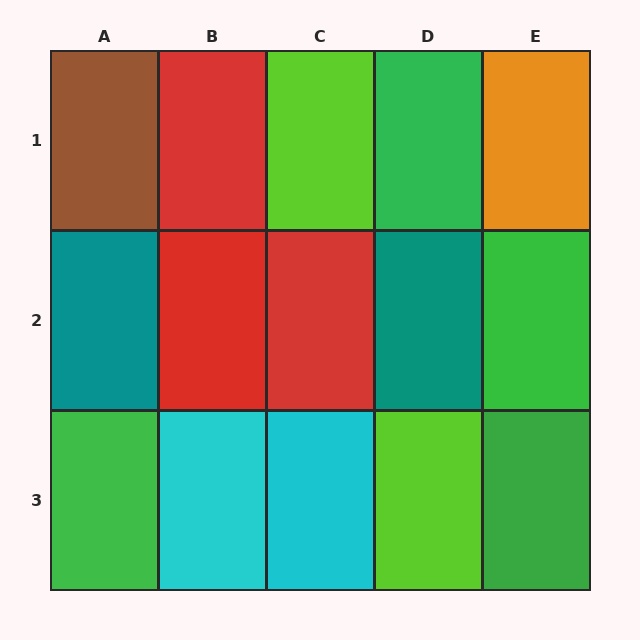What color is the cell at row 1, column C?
Lime.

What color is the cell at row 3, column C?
Cyan.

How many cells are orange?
1 cell is orange.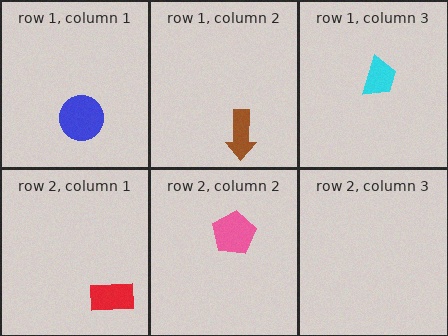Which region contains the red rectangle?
The row 2, column 1 region.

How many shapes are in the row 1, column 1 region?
1.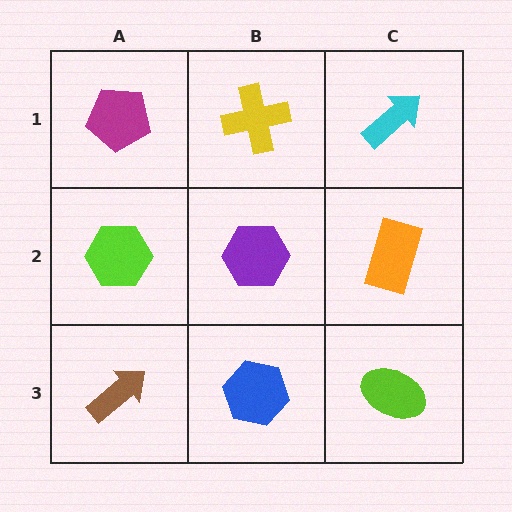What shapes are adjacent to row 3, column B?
A purple hexagon (row 2, column B), a brown arrow (row 3, column A), a lime ellipse (row 3, column C).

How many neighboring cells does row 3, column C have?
2.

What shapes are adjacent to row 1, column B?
A purple hexagon (row 2, column B), a magenta pentagon (row 1, column A), a cyan arrow (row 1, column C).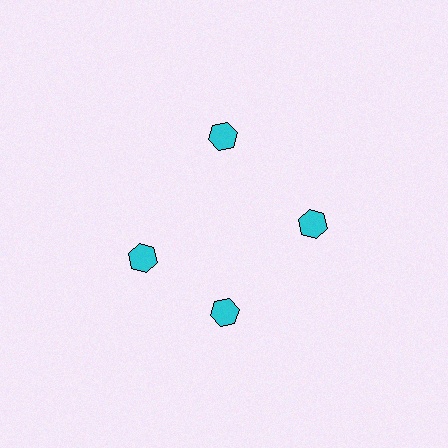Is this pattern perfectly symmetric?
No. The 4 cyan hexagons are arranged in a ring, but one element near the 9 o'clock position is rotated out of alignment along the ring, breaking the 4-fold rotational symmetry.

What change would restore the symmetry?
The symmetry would be restored by rotating it back into even spacing with its neighbors so that all 4 hexagons sit at equal angles and equal distance from the center.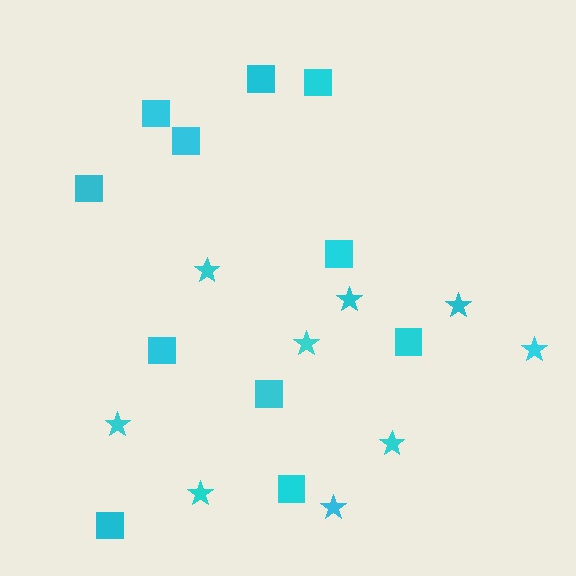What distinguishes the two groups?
There are 2 groups: one group of squares (11) and one group of stars (9).